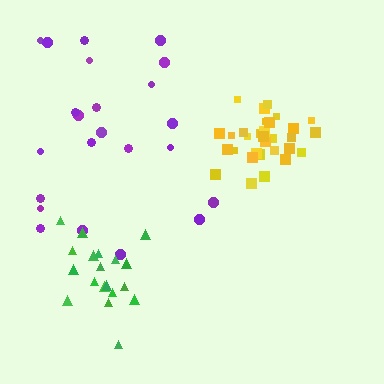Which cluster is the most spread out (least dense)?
Purple.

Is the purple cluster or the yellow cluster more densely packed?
Yellow.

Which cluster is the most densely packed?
Yellow.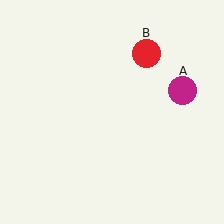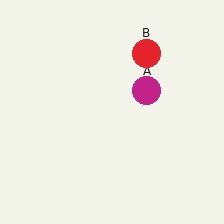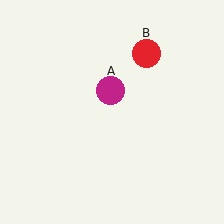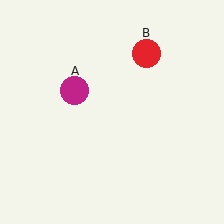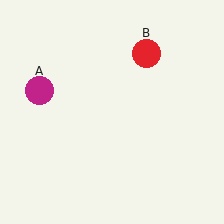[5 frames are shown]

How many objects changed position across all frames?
1 object changed position: magenta circle (object A).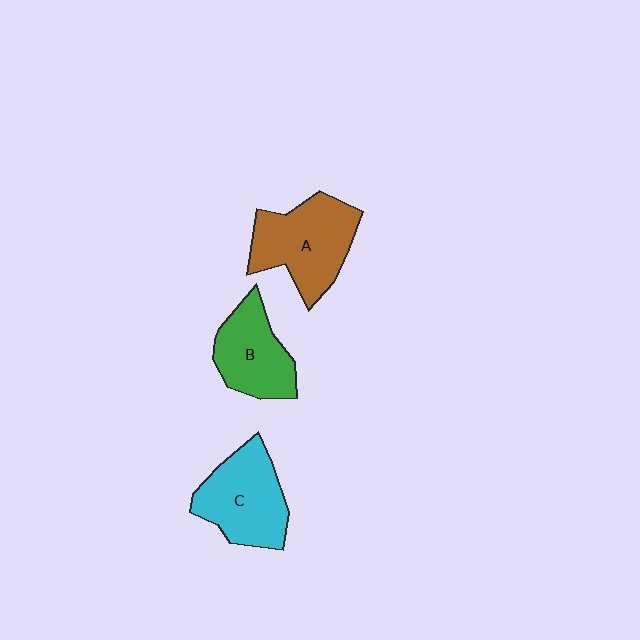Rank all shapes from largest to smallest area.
From largest to smallest: A (brown), C (cyan), B (green).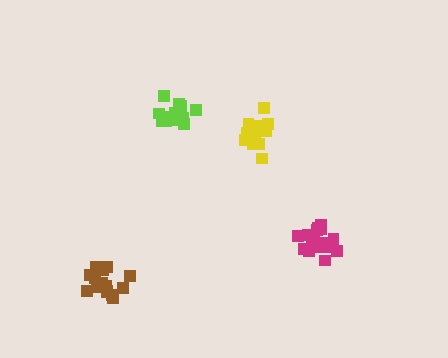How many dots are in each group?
Group 1: 20 dots, Group 2: 19 dots, Group 3: 14 dots, Group 4: 17 dots (70 total).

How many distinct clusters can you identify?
There are 4 distinct clusters.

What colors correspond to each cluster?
The clusters are colored: magenta, lime, yellow, brown.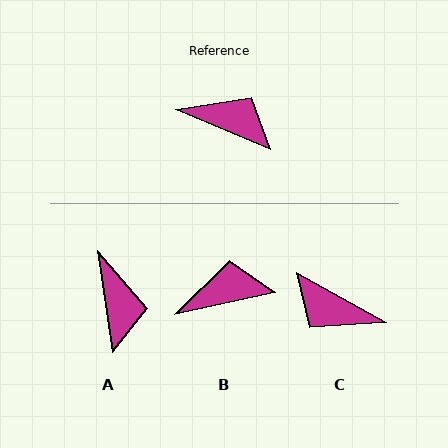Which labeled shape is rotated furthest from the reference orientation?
C, about 174 degrees away.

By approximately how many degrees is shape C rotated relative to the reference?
Approximately 174 degrees counter-clockwise.